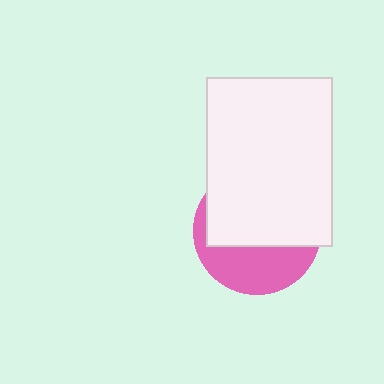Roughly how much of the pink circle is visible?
A small part of it is visible (roughly 38%).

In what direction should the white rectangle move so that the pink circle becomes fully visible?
The white rectangle should move up. That is the shortest direction to clear the overlap and leave the pink circle fully visible.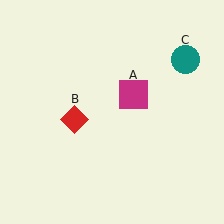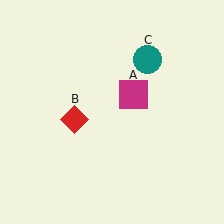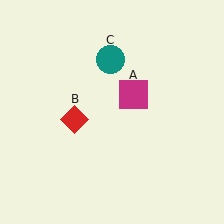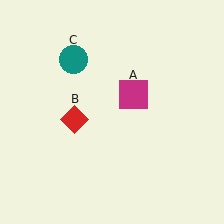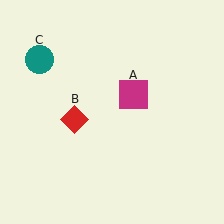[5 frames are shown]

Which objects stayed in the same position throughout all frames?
Magenta square (object A) and red diamond (object B) remained stationary.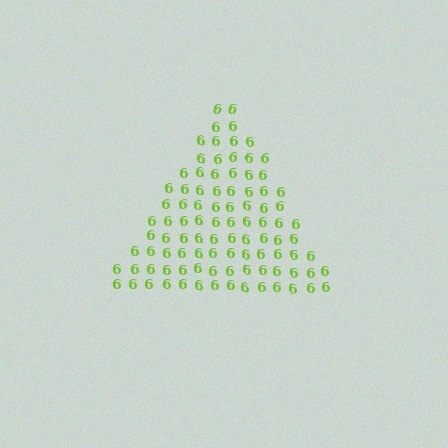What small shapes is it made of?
It is made of small digit 6's.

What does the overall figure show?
The overall figure shows a triangle.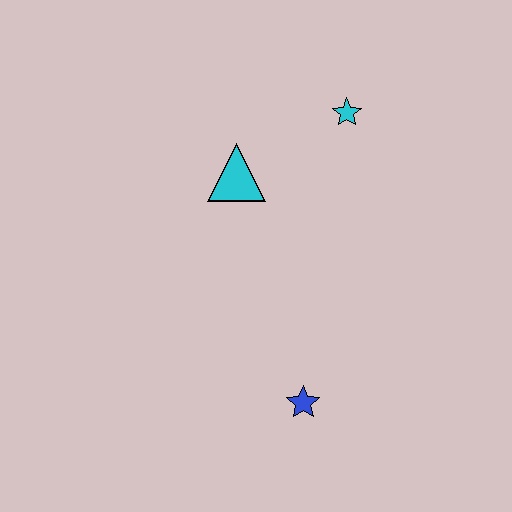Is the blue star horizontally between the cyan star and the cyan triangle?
Yes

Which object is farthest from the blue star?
The cyan star is farthest from the blue star.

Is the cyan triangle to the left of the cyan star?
Yes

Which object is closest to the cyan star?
The cyan triangle is closest to the cyan star.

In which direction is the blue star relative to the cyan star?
The blue star is below the cyan star.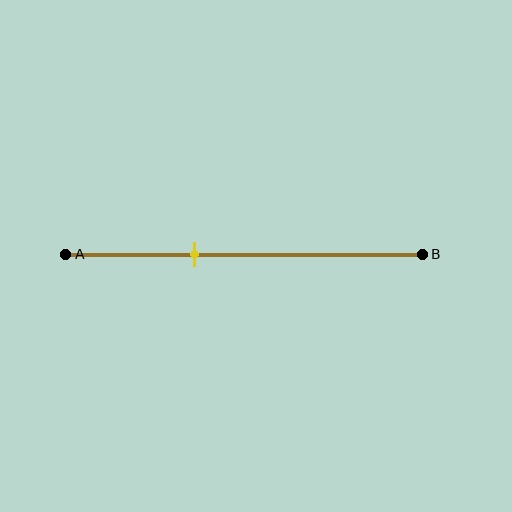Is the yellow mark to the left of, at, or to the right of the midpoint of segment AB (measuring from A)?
The yellow mark is to the left of the midpoint of segment AB.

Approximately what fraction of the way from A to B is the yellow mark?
The yellow mark is approximately 35% of the way from A to B.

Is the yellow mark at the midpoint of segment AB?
No, the mark is at about 35% from A, not at the 50% midpoint.